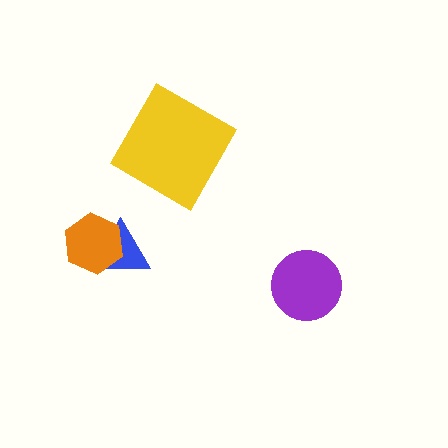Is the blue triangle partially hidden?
Yes, it is partially covered by another shape.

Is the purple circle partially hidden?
No, no other shape covers it.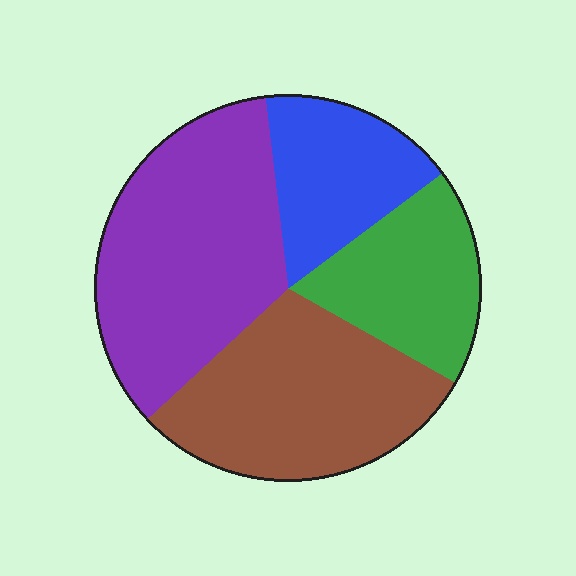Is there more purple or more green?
Purple.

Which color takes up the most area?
Purple, at roughly 35%.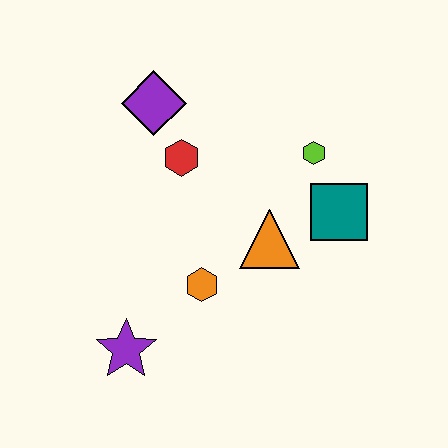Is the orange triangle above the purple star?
Yes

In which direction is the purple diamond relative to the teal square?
The purple diamond is to the left of the teal square.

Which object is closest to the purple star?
The orange hexagon is closest to the purple star.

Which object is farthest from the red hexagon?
The purple star is farthest from the red hexagon.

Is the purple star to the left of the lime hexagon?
Yes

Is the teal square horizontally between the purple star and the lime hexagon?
No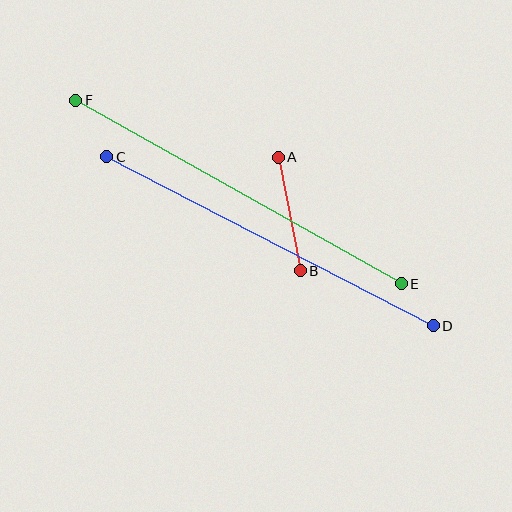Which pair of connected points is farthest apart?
Points E and F are farthest apart.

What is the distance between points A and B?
The distance is approximately 116 pixels.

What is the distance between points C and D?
The distance is approximately 367 pixels.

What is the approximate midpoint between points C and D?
The midpoint is at approximately (270, 241) pixels.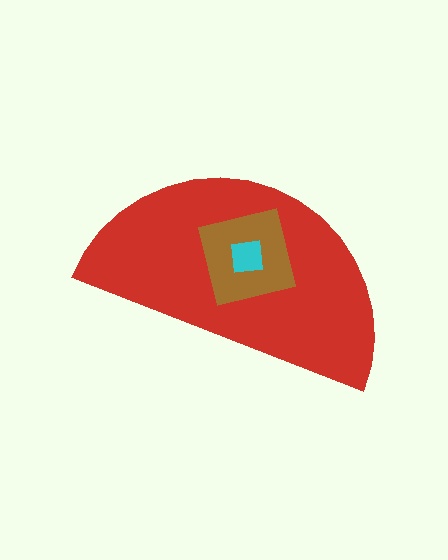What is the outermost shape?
The red semicircle.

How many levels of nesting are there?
3.